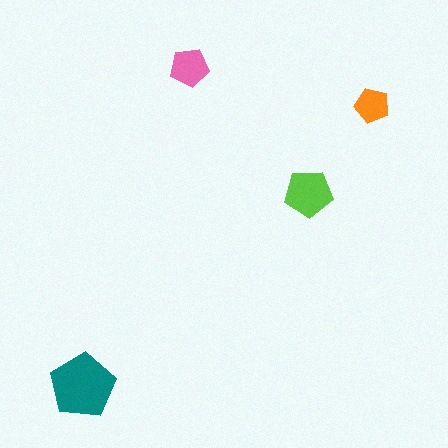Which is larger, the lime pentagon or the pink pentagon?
The lime one.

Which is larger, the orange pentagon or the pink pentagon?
The pink one.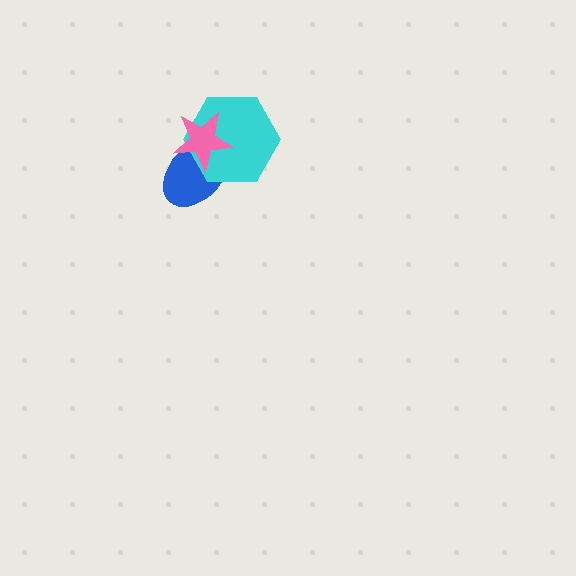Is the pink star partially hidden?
No, no other shape covers it.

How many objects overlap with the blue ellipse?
2 objects overlap with the blue ellipse.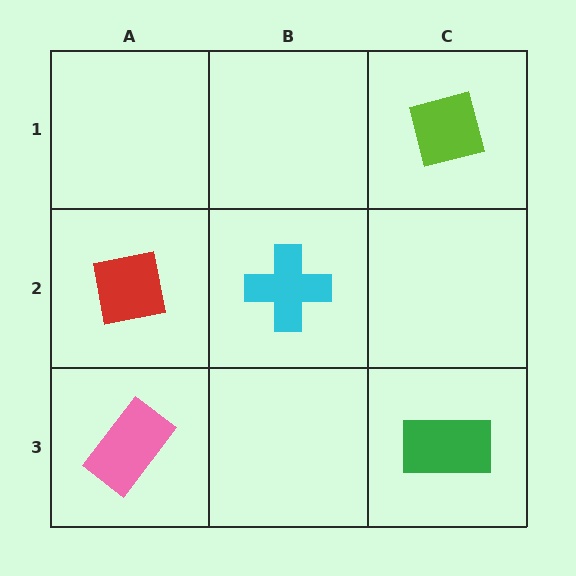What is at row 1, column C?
A lime square.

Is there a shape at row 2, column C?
No, that cell is empty.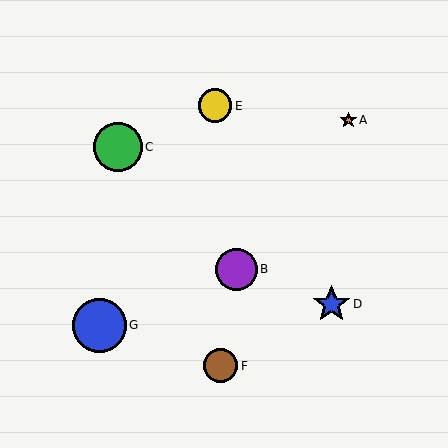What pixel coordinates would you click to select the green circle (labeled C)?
Click at (118, 147) to select the green circle C.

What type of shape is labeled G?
Shape G is a blue circle.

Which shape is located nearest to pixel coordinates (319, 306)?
The blue star (labeled D) at (331, 304) is nearest to that location.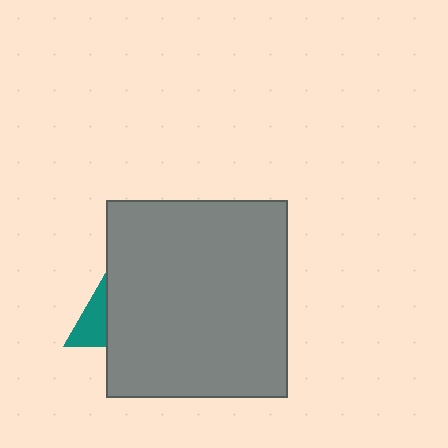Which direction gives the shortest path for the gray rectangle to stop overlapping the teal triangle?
Moving right gives the shortest separation.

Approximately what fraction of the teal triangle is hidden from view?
Roughly 68% of the teal triangle is hidden behind the gray rectangle.